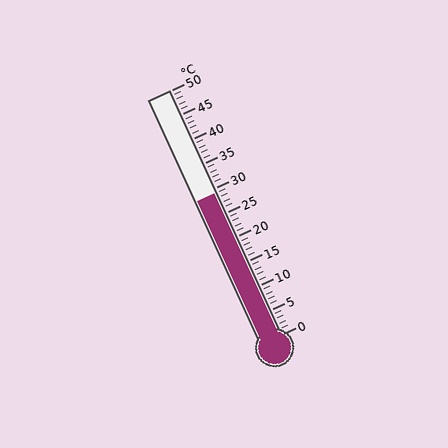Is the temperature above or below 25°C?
The temperature is above 25°C.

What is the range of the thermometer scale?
The thermometer scale ranges from 0°C to 50°C.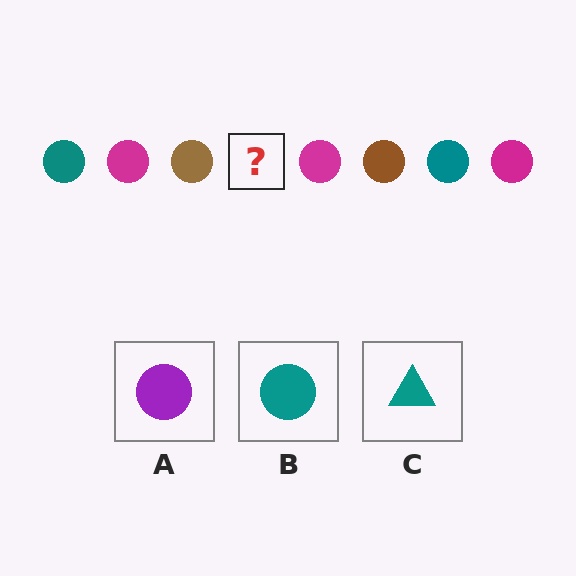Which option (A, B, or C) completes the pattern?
B.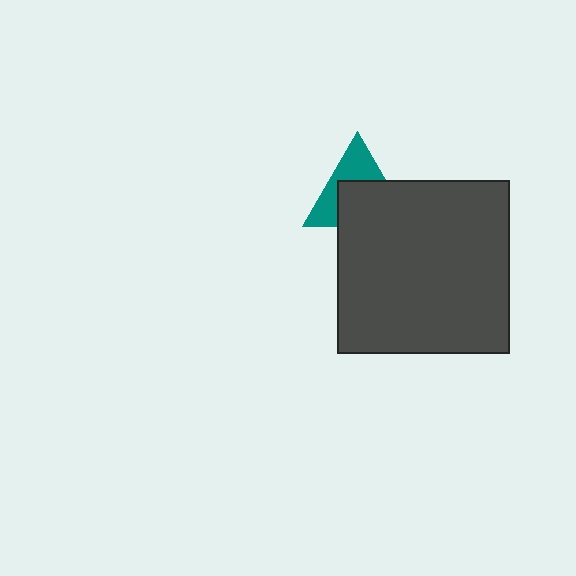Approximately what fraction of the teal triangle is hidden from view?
Roughly 55% of the teal triangle is hidden behind the dark gray square.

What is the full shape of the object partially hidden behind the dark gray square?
The partially hidden object is a teal triangle.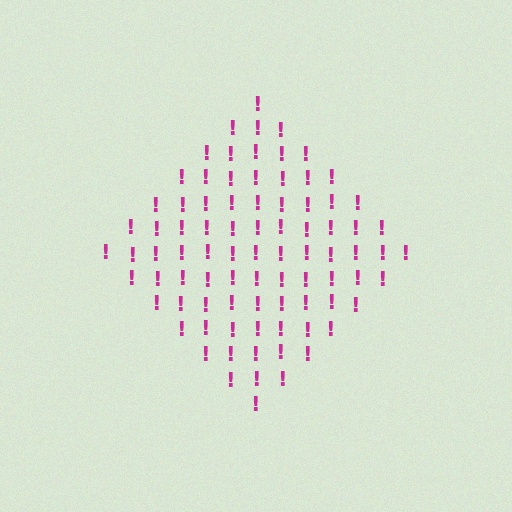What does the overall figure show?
The overall figure shows a diamond.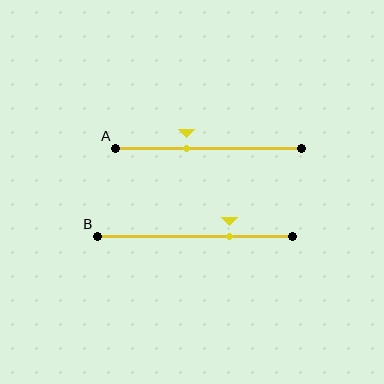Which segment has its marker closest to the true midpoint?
Segment A has its marker closest to the true midpoint.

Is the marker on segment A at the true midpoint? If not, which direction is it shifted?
No, the marker on segment A is shifted to the left by about 12% of the segment length.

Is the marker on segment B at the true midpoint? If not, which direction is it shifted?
No, the marker on segment B is shifted to the right by about 18% of the segment length.